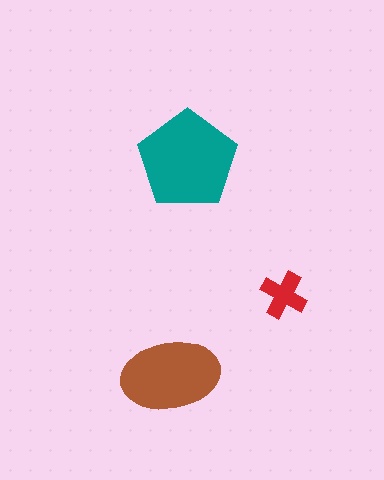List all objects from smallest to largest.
The red cross, the brown ellipse, the teal pentagon.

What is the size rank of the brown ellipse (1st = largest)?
2nd.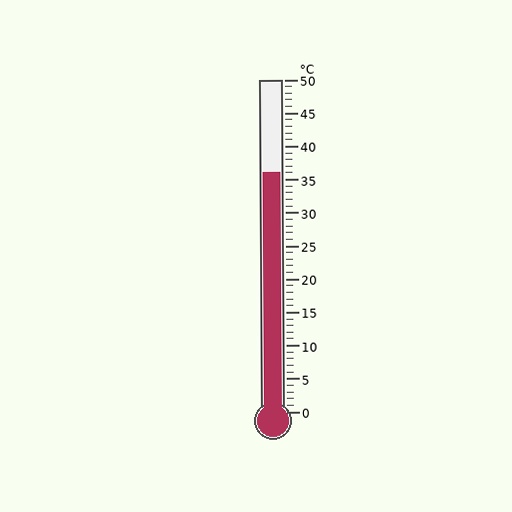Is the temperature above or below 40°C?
The temperature is below 40°C.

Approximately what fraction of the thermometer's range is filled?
The thermometer is filled to approximately 70% of its range.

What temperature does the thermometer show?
The thermometer shows approximately 36°C.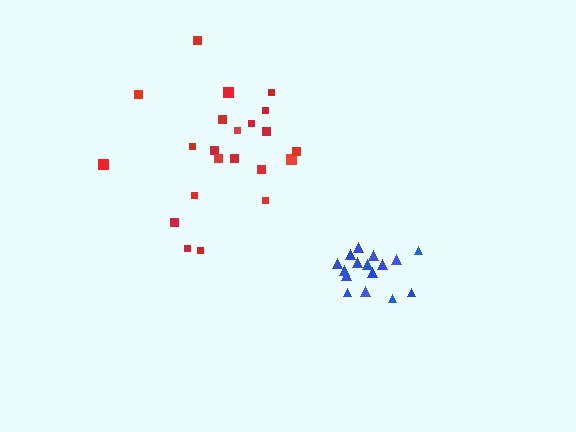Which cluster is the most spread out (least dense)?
Red.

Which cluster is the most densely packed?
Blue.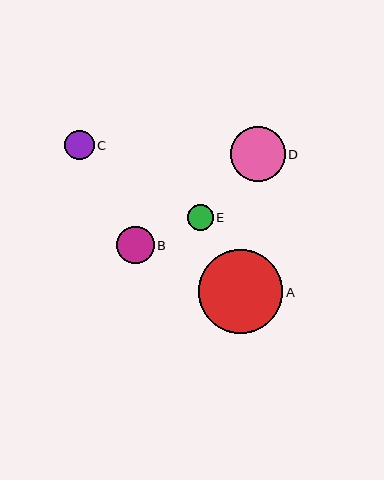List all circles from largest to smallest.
From largest to smallest: A, D, B, C, E.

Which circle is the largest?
Circle A is the largest with a size of approximately 84 pixels.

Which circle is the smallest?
Circle E is the smallest with a size of approximately 26 pixels.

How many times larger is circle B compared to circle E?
Circle B is approximately 1.4 times the size of circle E.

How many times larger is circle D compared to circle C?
Circle D is approximately 1.9 times the size of circle C.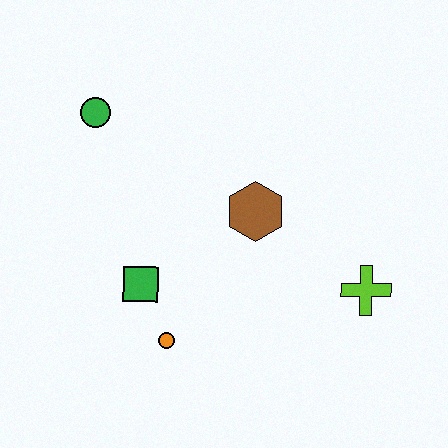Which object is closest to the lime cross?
The brown hexagon is closest to the lime cross.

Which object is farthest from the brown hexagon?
The green circle is farthest from the brown hexagon.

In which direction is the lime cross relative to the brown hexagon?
The lime cross is to the right of the brown hexagon.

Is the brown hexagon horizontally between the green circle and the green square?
No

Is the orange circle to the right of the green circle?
Yes